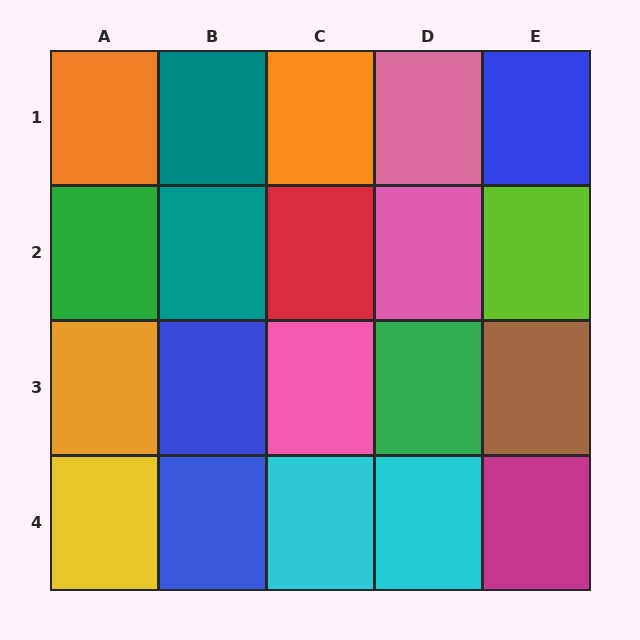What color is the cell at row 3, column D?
Green.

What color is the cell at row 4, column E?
Magenta.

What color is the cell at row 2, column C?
Red.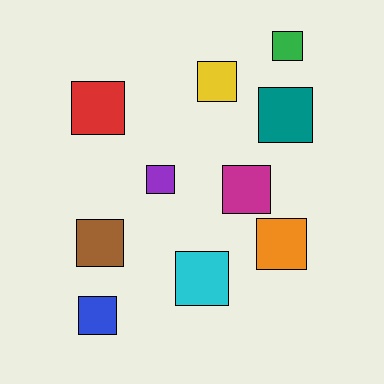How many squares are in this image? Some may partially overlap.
There are 10 squares.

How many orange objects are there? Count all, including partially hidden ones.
There is 1 orange object.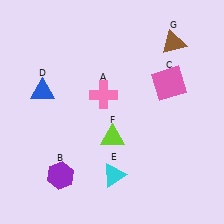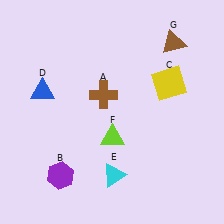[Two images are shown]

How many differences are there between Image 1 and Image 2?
There are 2 differences between the two images.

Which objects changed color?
A changed from pink to brown. C changed from pink to yellow.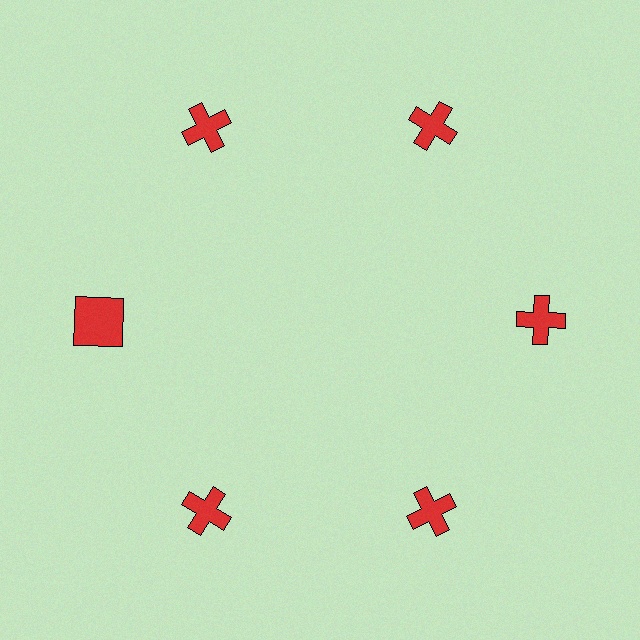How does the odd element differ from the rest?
It has a different shape: square instead of cross.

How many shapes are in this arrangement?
There are 6 shapes arranged in a ring pattern.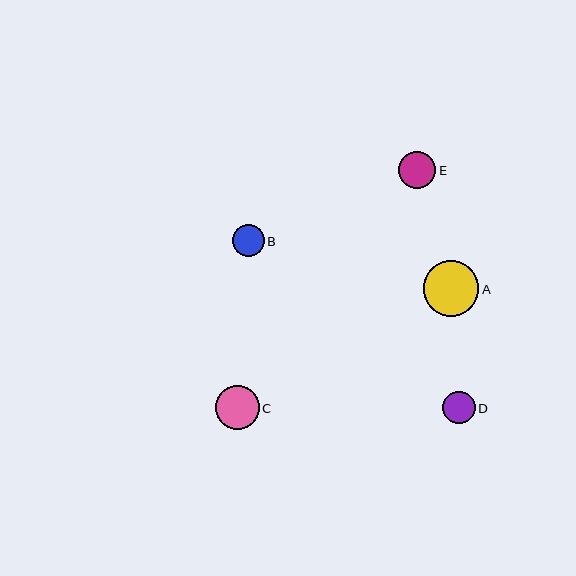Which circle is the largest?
Circle A is the largest with a size of approximately 56 pixels.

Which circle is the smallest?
Circle B is the smallest with a size of approximately 32 pixels.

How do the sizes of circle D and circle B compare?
Circle D and circle B are approximately the same size.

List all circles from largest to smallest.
From largest to smallest: A, C, E, D, B.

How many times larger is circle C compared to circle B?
Circle C is approximately 1.4 times the size of circle B.